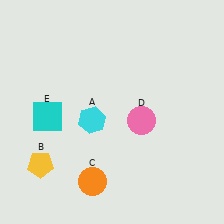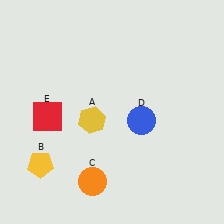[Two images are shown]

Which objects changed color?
A changed from cyan to yellow. D changed from pink to blue. E changed from cyan to red.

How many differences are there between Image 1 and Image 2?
There are 3 differences between the two images.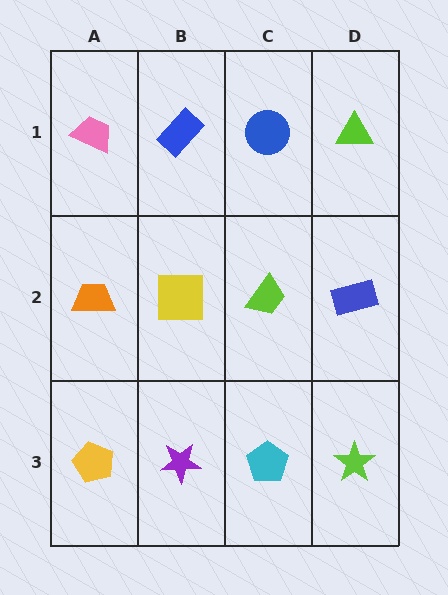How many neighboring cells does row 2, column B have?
4.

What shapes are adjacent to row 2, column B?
A blue rectangle (row 1, column B), a purple star (row 3, column B), an orange trapezoid (row 2, column A), a lime trapezoid (row 2, column C).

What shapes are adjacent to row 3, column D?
A blue rectangle (row 2, column D), a cyan pentagon (row 3, column C).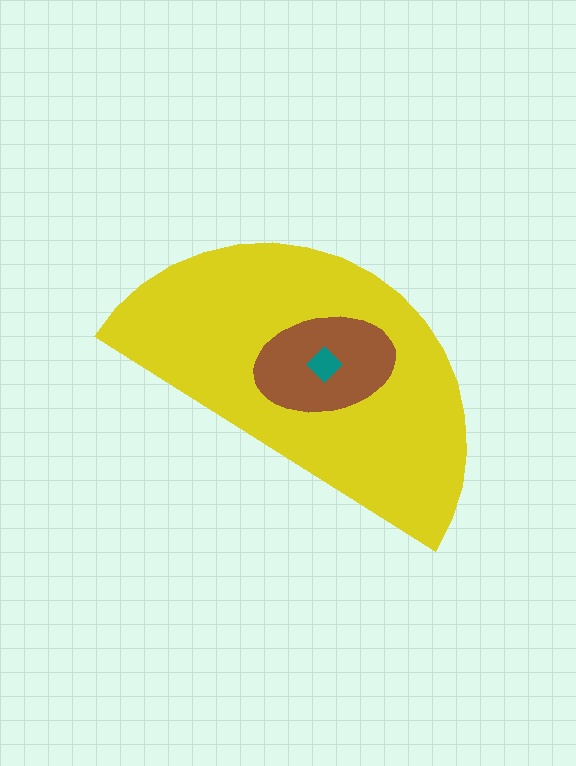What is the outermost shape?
The yellow semicircle.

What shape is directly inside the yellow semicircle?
The brown ellipse.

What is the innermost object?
The teal diamond.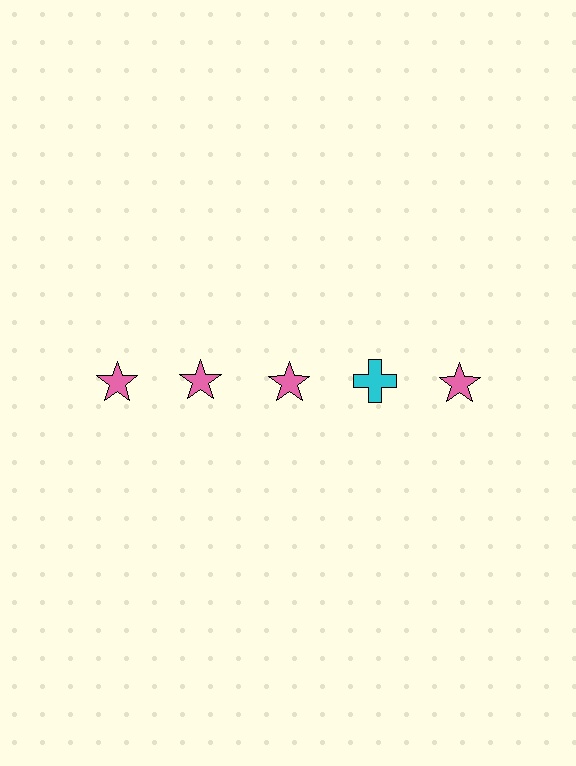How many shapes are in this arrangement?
There are 5 shapes arranged in a grid pattern.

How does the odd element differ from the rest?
It differs in both color (cyan instead of pink) and shape (cross instead of star).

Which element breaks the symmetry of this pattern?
The cyan cross in the top row, second from right column breaks the symmetry. All other shapes are pink stars.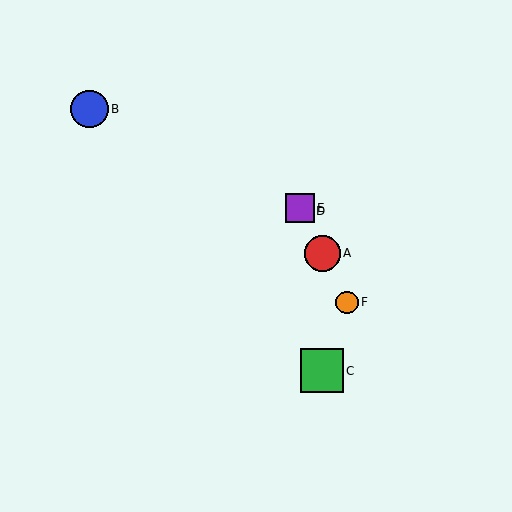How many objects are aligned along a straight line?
4 objects (A, D, E, F) are aligned along a straight line.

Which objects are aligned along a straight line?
Objects A, D, E, F are aligned along a straight line.